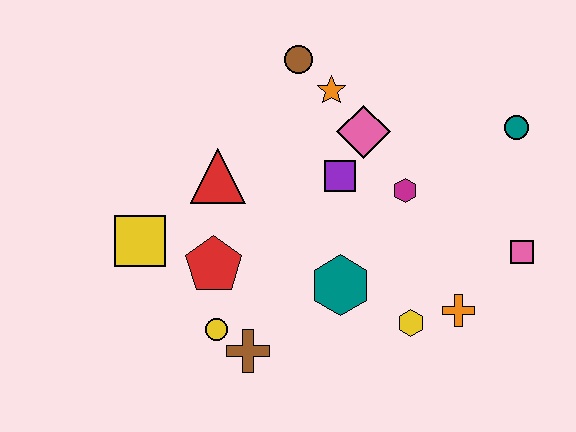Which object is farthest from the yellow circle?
The teal circle is farthest from the yellow circle.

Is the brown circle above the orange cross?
Yes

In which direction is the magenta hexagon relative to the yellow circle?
The magenta hexagon is to the right of the yellow circle.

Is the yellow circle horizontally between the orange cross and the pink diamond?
No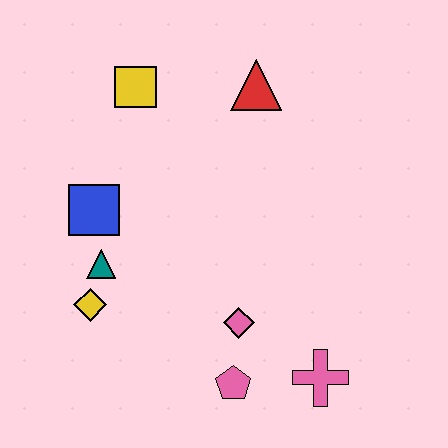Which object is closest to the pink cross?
The pink pentagon is closest to the pink cross.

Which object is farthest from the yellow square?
The pink cross is farthest from the yellow square.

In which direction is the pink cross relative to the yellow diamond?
The pink cross is to the right of the yellow diamond.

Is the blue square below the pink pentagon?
No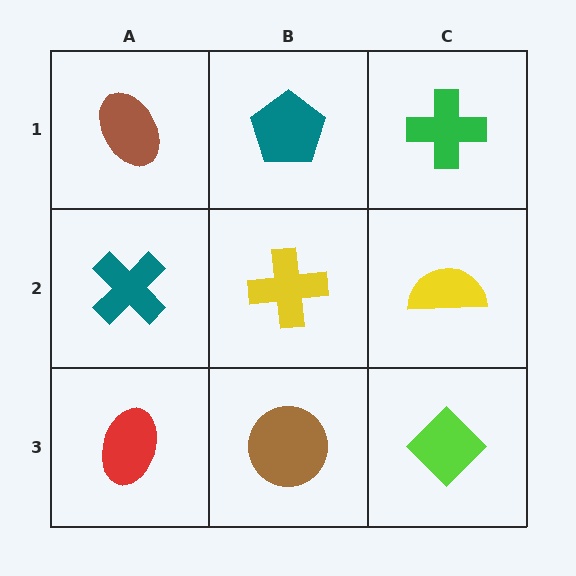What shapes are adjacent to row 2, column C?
A green cross (row 1, column C), a lime diamond (row 3, column C), a yellow cross (row 2, column B).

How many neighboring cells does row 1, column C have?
2.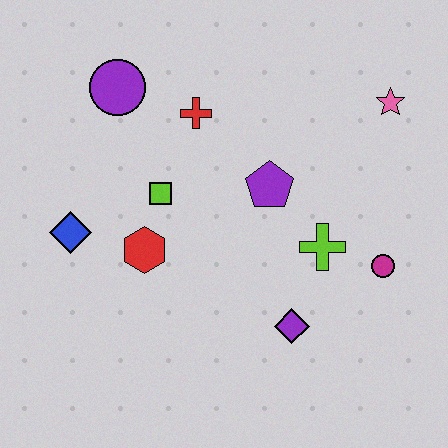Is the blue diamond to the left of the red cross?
Yes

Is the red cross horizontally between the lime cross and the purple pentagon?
No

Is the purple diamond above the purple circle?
No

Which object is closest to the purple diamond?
The lime cross is closest to the purple diamond.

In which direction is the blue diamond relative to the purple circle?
The blue diamond is below the purple circle.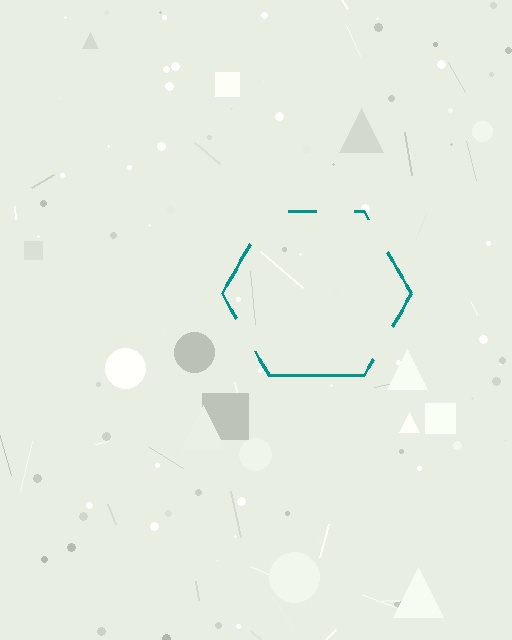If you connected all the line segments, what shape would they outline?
They would outline a hexagon.